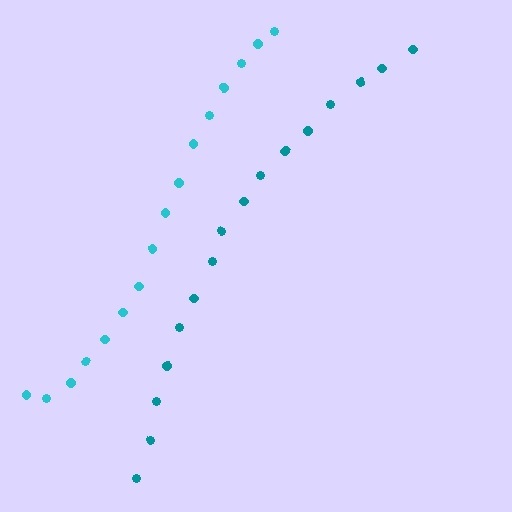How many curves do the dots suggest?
There are 2 distinct paths.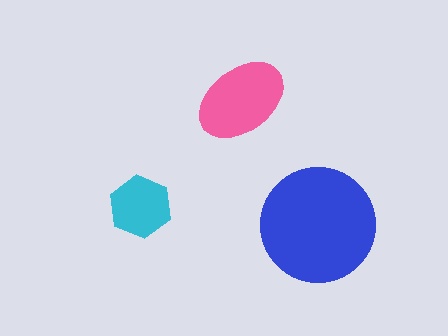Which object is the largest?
The blue circle.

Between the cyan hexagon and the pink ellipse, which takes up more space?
The pink ellipse.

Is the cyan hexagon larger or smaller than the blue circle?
Smaller.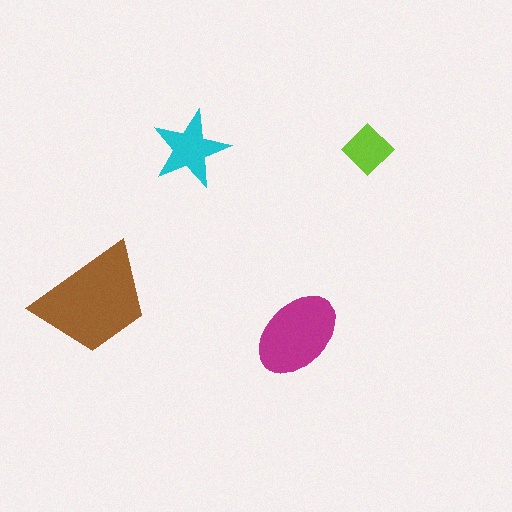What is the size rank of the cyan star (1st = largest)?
3rd.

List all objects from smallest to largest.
The lime diamond, the cyan star, the magenta ellipse, the brown trapezoid.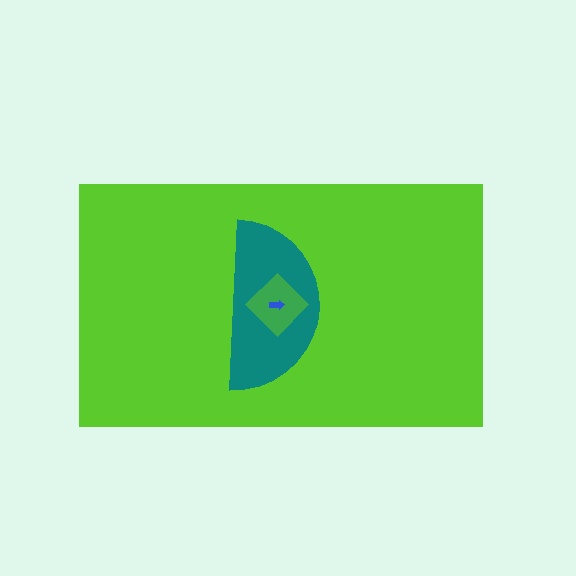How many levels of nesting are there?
4.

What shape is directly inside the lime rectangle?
The teal semicircle.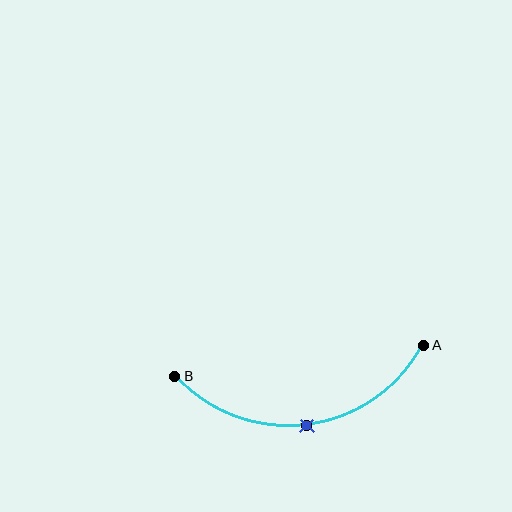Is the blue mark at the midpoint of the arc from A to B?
Yes. The blue mark lies on the arc at equal arc-length from both A and B — it is the arc midpoint.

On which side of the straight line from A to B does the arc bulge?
The arc bulges below the straight line connecting A and B.